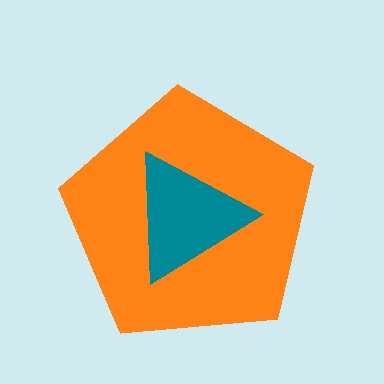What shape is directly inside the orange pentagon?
The teal triangle.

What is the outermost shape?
The orange pentagon.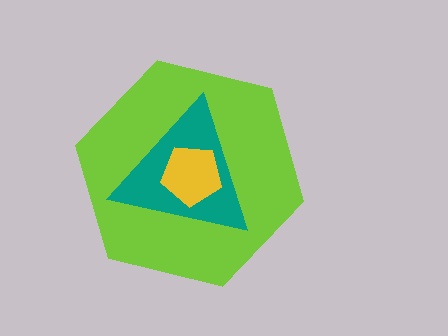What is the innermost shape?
The yellow pentagon.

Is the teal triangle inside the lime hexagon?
Yes.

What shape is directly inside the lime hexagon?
The teal triangle.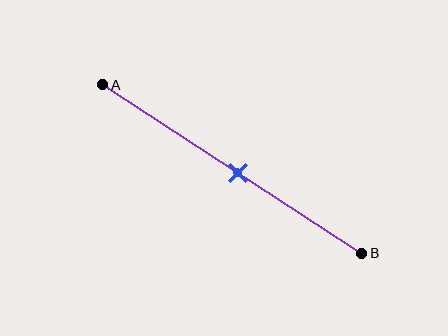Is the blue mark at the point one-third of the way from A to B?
No, the mark is at about 50% from A, not at the 33% one-third point.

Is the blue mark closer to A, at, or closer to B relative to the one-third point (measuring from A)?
The blue mark is closer to point B than the one-third point of segment AB.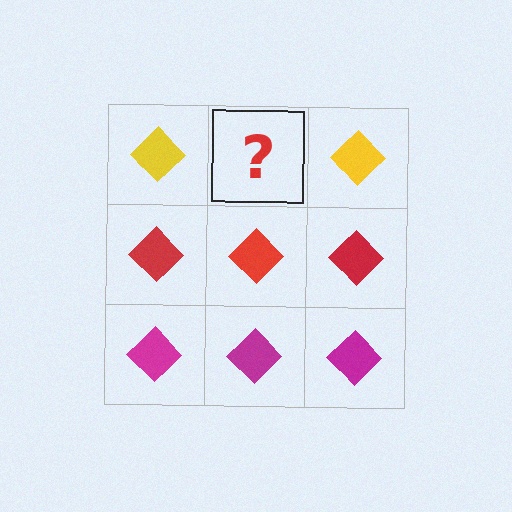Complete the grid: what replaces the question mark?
The question mark should be replaced with a yellow diamond.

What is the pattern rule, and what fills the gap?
The rule is that each row has a consistent color. The gap should be filled with a yellow diamond.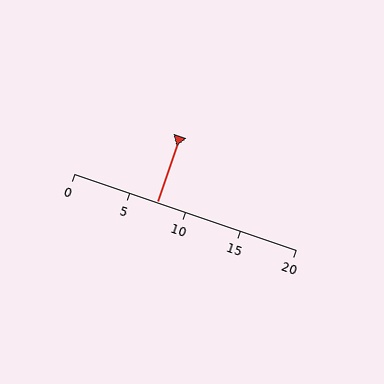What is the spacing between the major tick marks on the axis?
The major ticks are spaced 5 apart.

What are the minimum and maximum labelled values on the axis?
The axis runs from 0 to 20.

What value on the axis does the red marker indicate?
The marker indicates approximately 7.5.